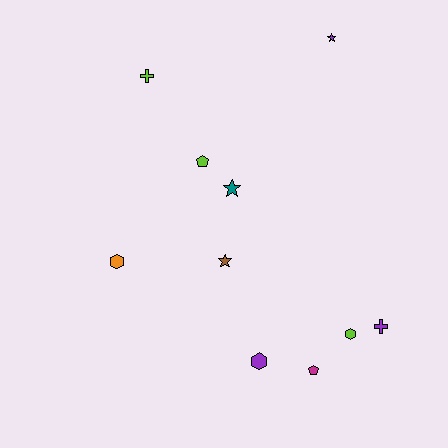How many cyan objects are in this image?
There are no cyan objects.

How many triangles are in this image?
There are no triangles.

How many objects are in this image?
There are 10 objects.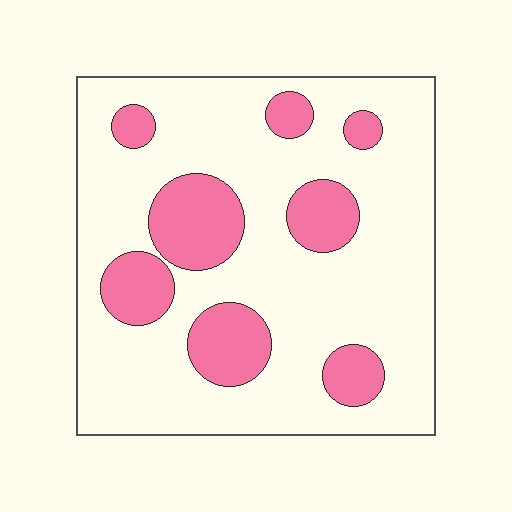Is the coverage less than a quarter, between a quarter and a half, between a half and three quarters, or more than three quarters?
Less than a quarter.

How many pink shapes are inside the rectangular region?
8.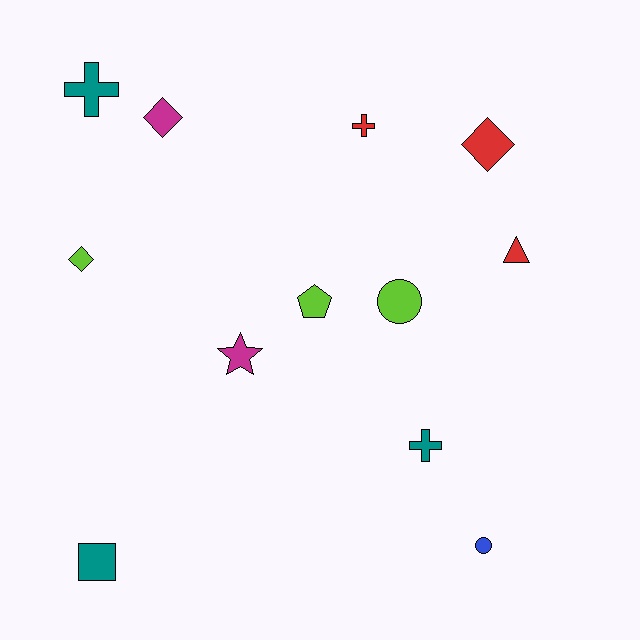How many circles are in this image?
There are 2 circles.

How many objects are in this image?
There are 12 objects.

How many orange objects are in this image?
There are no orange objects.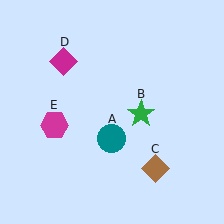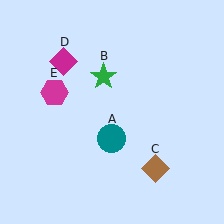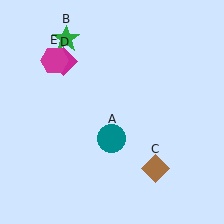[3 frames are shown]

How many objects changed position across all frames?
2 objects changed position: green star (object B), magenta hexagon (object E).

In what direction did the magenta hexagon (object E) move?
The magenta hexagon (object E) moved up.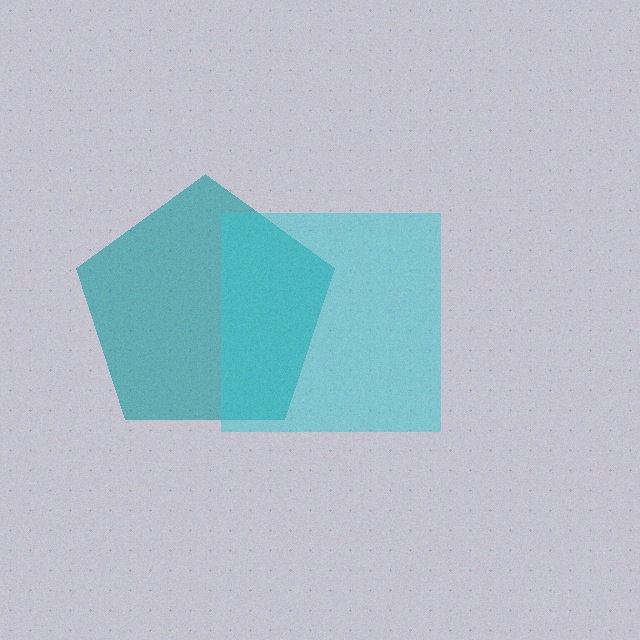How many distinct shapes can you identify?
There are 2 distinct shapes: a teal pentagon, a cyan square.